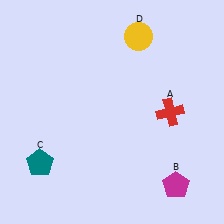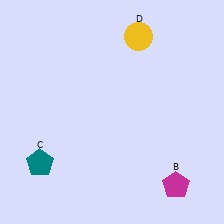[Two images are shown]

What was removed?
The red cross (A) was removed in Image 2.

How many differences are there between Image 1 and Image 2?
There is 1 difference between the two images.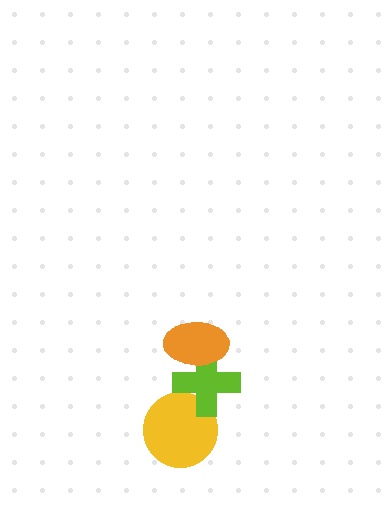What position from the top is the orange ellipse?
The orange ellipse is 1st from the top.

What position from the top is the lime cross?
The lime cross is 2nd from the top.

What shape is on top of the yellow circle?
The lime cross is on top of the yellow circle.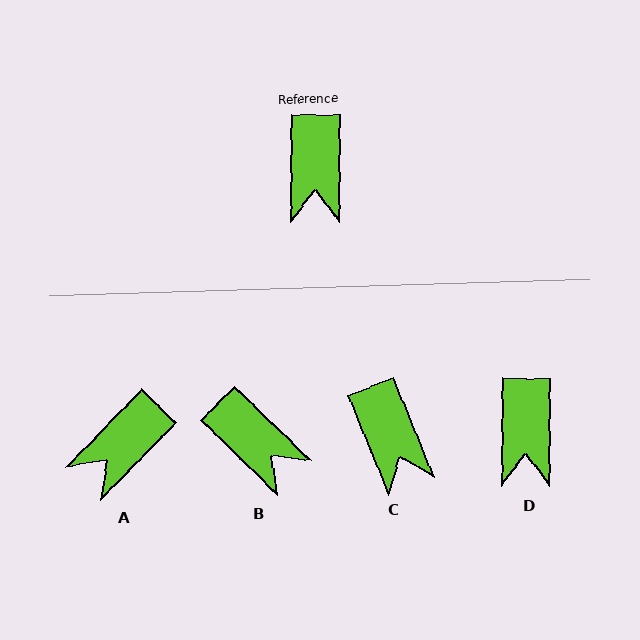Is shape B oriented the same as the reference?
No, it is off by about 46 degrees.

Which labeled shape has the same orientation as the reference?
D.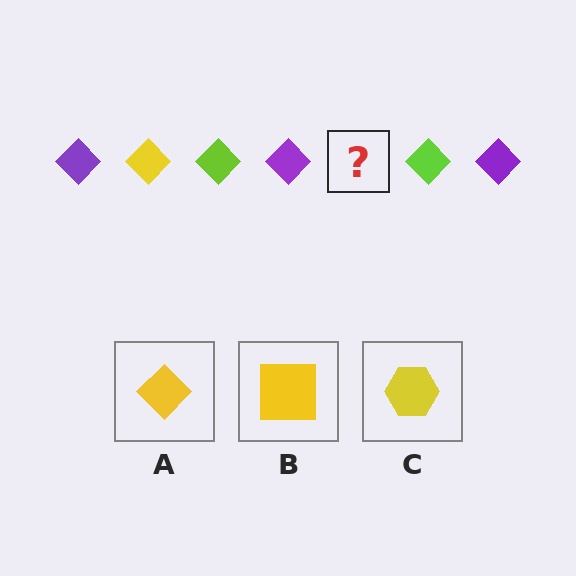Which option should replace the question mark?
Option A.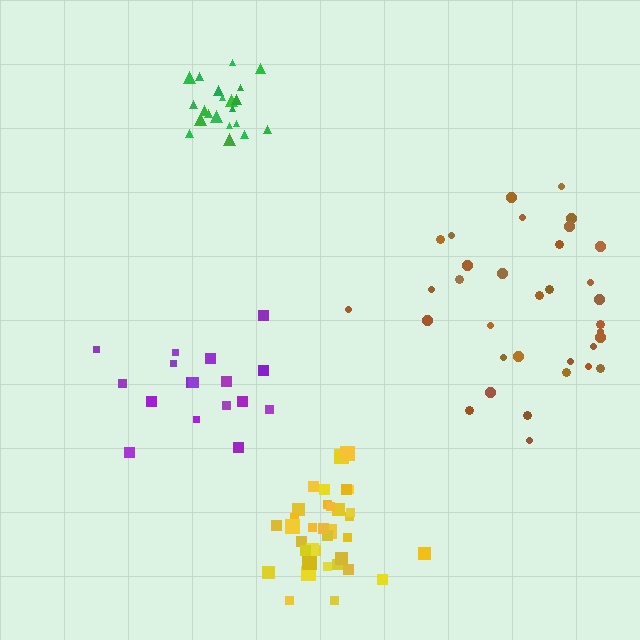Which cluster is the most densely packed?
Green.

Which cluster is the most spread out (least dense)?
Brown.